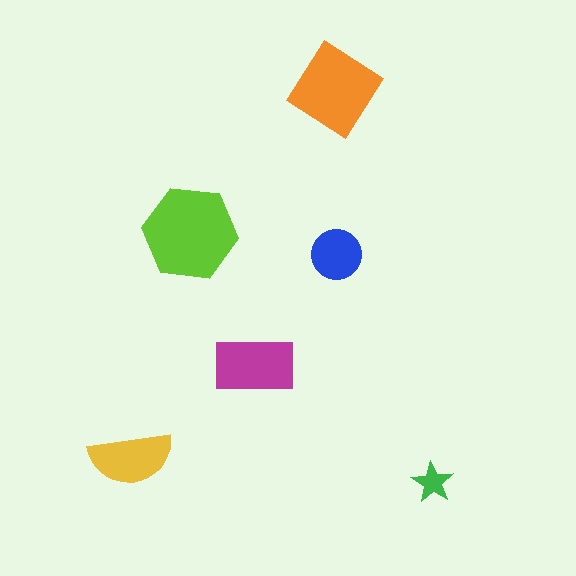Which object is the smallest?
The green star.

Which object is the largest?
The lime hexagon.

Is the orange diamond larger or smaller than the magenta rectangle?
Larger.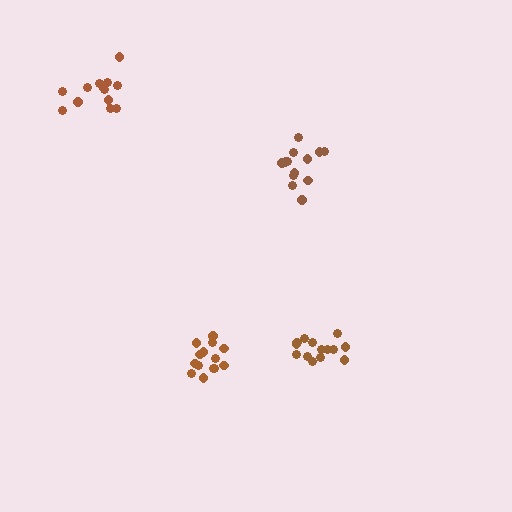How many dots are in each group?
Group 1: 14 dots, Group 2: 14 dots, Group 3: 13 dots, Group 4: 13 dots (54 total).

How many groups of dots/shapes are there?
There are 4 groups.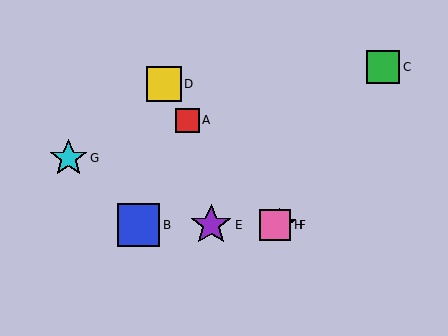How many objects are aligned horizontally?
4 objects (B, E, F, H) are aligned horizontally.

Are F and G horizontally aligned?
No, F is at y≈225 and G is at y≈158.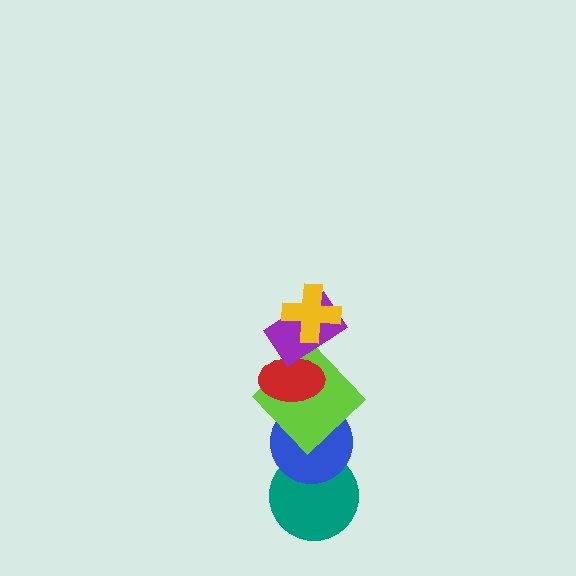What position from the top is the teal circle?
The teal circle is 6th from the top.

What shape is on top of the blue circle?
The lime diamond is on top of the blue circle.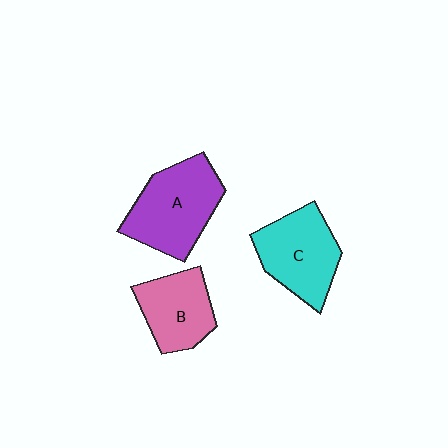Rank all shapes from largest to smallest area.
From largest to smallest: A (purple), C (cyan), B (pink).